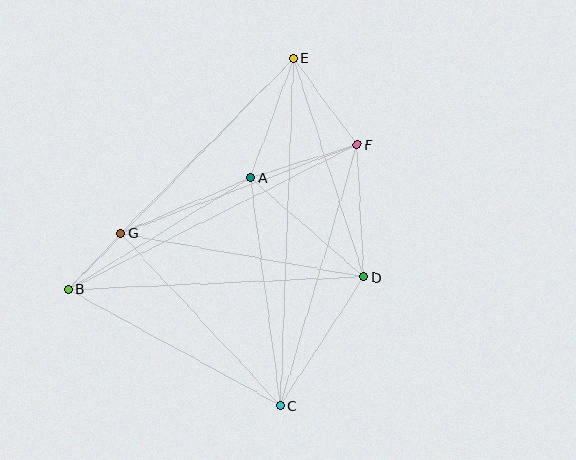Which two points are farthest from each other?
Points C and E are farthest from each other.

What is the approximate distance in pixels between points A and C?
The distance between A and C is approximately 230 pixels.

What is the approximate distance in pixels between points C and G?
The distance between C and G is approximately 235 pixels.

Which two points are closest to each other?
Points B and G are closest to each other.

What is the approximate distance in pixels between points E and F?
The distance between E and F is approximately 108 pixels.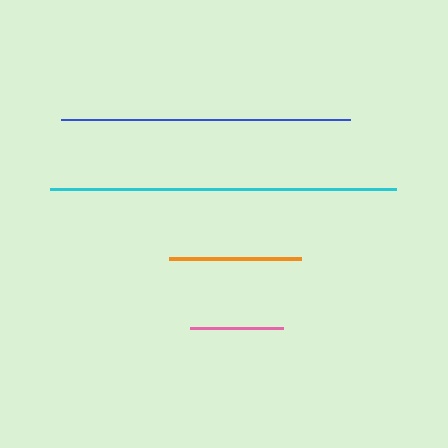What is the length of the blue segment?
The blue segment is approximately 289 pixels long.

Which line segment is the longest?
The cyan line is the longest at approximately 346 pixels.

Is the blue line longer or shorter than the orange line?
The blue line is longer than the orange line.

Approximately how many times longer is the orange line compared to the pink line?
The orange line is approximately 1.4 times the length of the pink line.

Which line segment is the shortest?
The pink line is the shortest at approximately 94 pixels.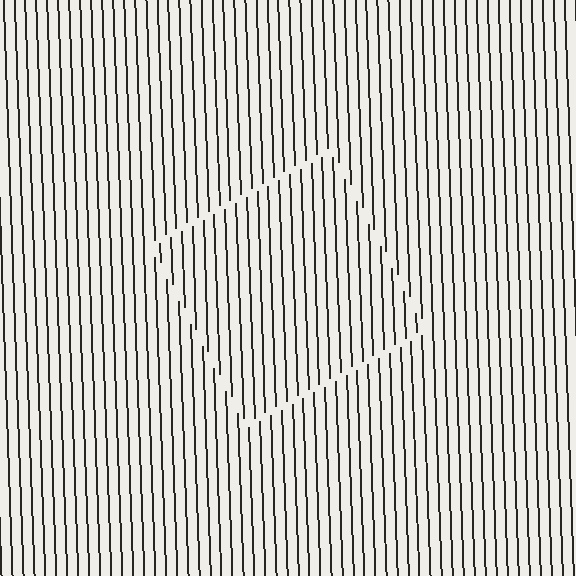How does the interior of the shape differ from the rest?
The interior of the shape contains the same grating, shifted by half a period — the contour is defined by the phase discontinuity where line-ends from the inner and outer gratings abut.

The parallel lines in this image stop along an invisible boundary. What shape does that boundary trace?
An illusory square. The interior of the shape contains the same grating, shifted by half a period — the contour is defined by the phase discontinuity where line-ends from the inner and outer gratings abut.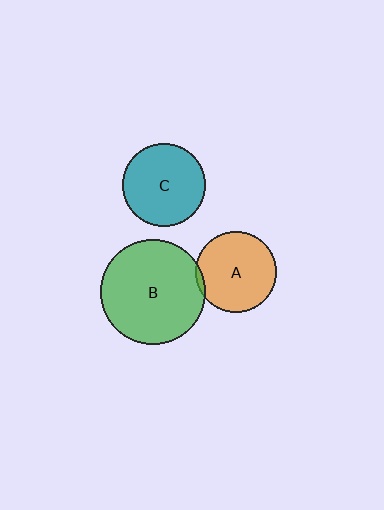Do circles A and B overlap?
Yes.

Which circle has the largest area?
Circle B (green).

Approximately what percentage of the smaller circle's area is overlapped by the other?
Approximately 5%.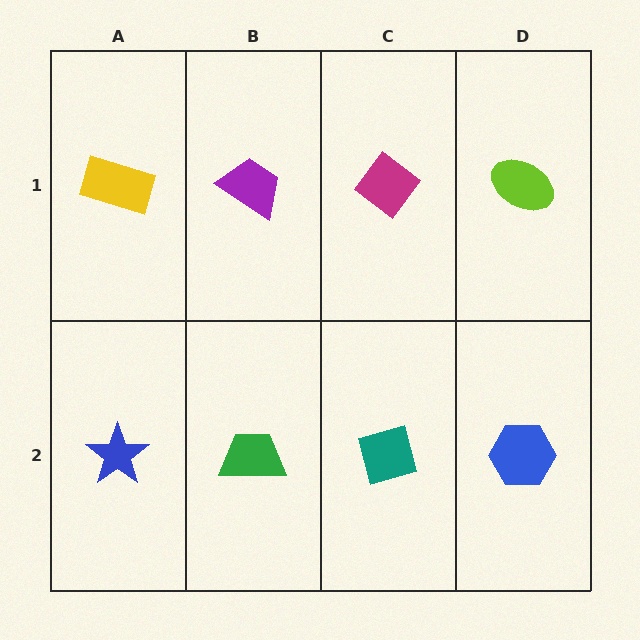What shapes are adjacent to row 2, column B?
A purple trapezoid (row 1, column B), a blue star (row 2, column A), a teal diamond (row 2, column C).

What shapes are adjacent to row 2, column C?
A magenta diamond (row 1, column C), a green trapezoid (row 2, column B), a blue hexagon (row 2, column D).